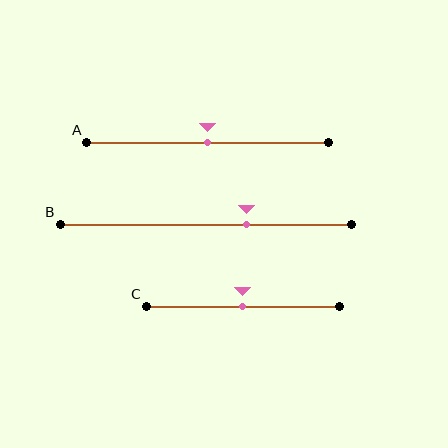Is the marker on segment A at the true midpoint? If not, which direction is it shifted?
Yes, the marker on segment A is at the true midpoint.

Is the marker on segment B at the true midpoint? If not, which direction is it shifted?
No, the marker on segment B is shifted to the right by about 14% of the segment length.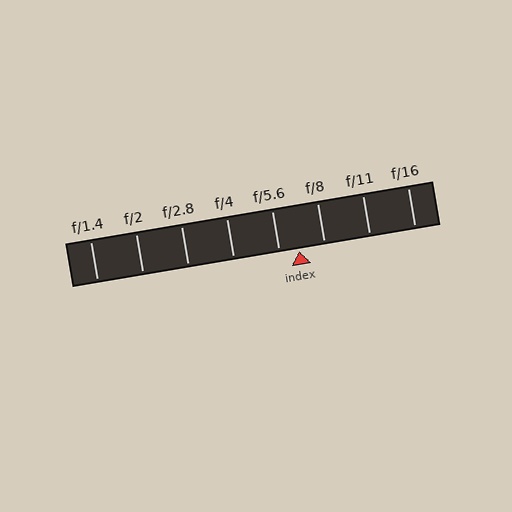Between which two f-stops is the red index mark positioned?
The index mark is between f/5.6 and f/8.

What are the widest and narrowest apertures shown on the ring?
The widest aperture shown is f/1.4 and the narrowest is f/16.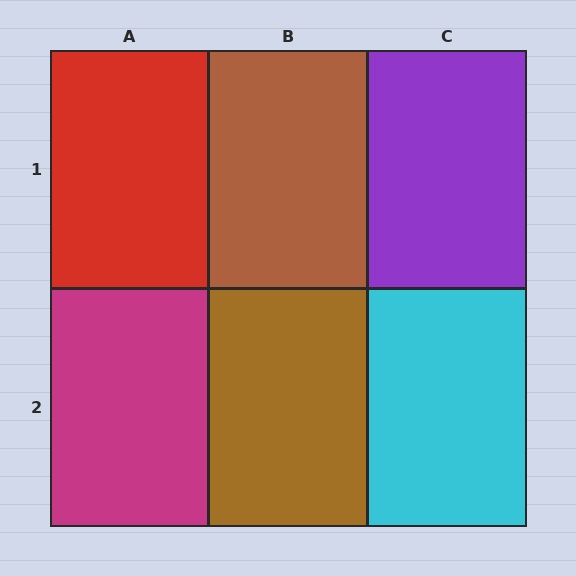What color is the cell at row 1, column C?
Purple.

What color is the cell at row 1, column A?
Red.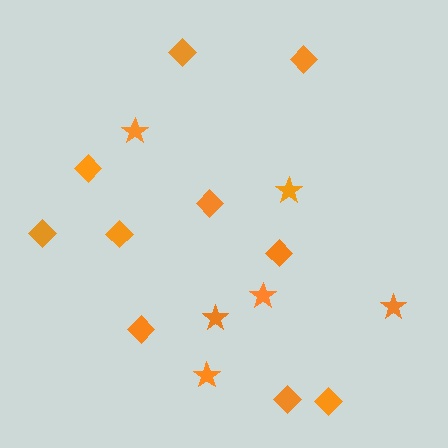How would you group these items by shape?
There are 2 groups: one group of diamonds (10) and one group of stars (6).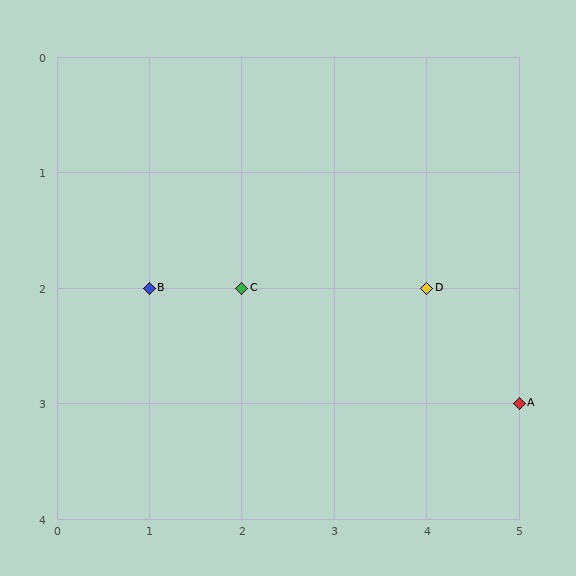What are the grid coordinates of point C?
Point C is at grid coordinates (2, 2).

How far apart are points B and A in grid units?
Points B and A are 4 columns and 1 row apart (about 4.1 grid units diagonally).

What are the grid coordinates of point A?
Point A is at grid coordinates (5, 3).